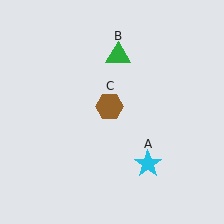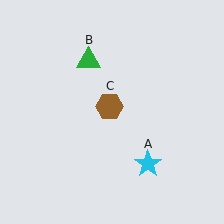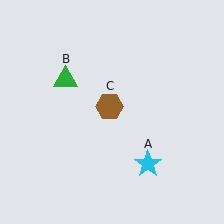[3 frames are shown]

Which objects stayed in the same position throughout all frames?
Cyan star (object A) and brown hexagon (object C) remained stationary.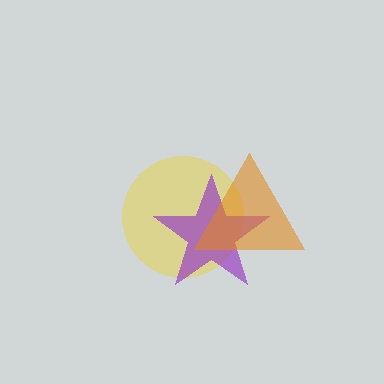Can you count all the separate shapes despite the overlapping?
Yes, there are 3 separate shapes.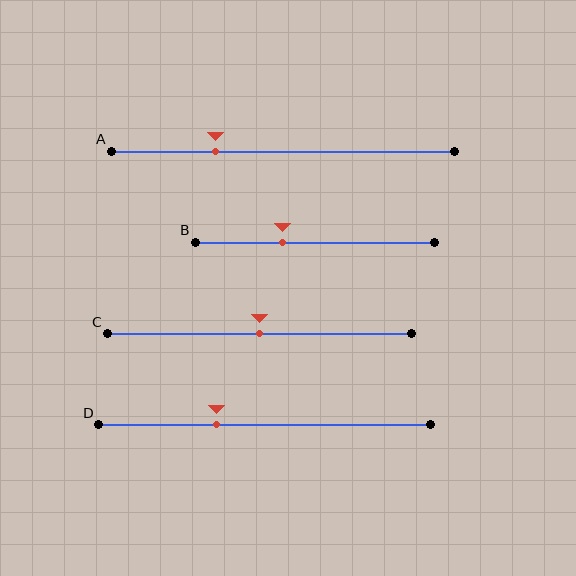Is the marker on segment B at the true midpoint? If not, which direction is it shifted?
No, the marker on segment B is shifted to the left by about 14% of the segment length.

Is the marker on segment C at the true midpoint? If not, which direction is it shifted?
Yes, the marker on segment C is at the true midpoint.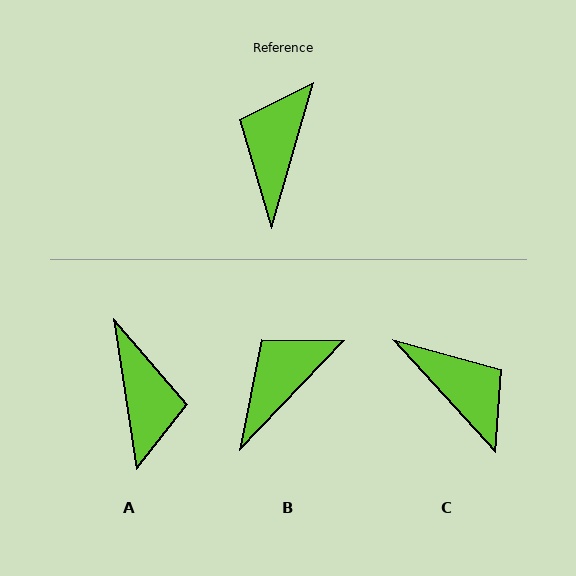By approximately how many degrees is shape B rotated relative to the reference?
Approximately 28 degrees clockwise.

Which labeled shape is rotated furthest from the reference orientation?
A, about 156 degrees away.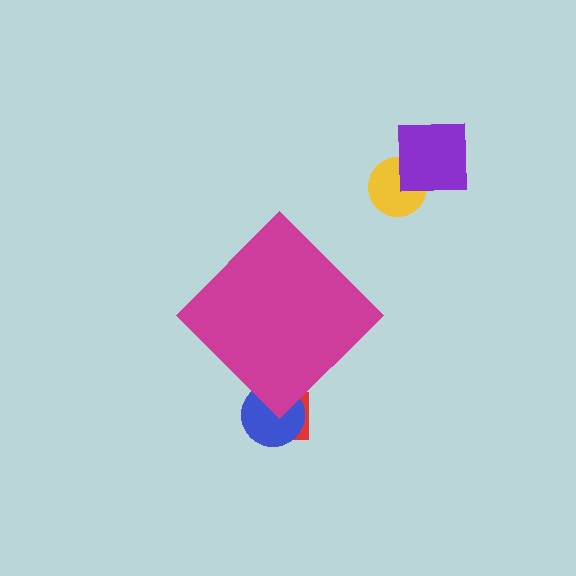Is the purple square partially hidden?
No, the purple square is fully visible.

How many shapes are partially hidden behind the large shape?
2 shapes are partially hidden.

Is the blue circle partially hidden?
Yes, the blue circle is partially hidden behind the magenta diamond.